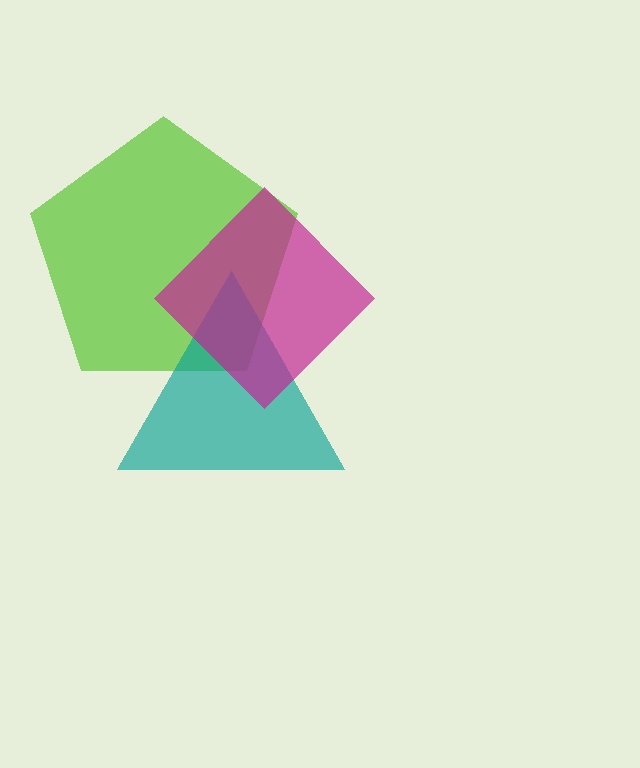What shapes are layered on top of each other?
The layered shapes are: a lime pentagon, a teal triangle, a magenta diamond.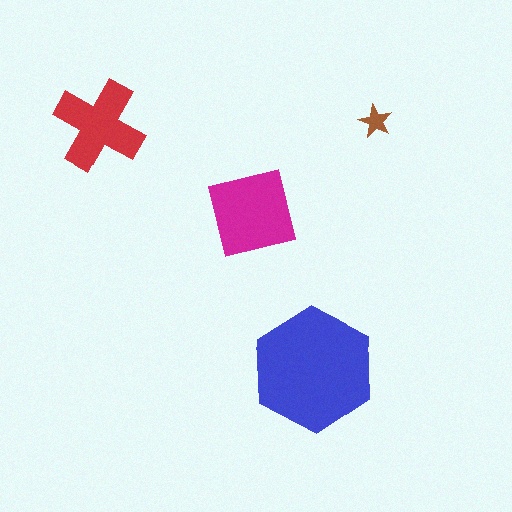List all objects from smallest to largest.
The brown star, the red cross, the magenta square, the blue hexagon.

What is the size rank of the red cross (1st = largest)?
3rd.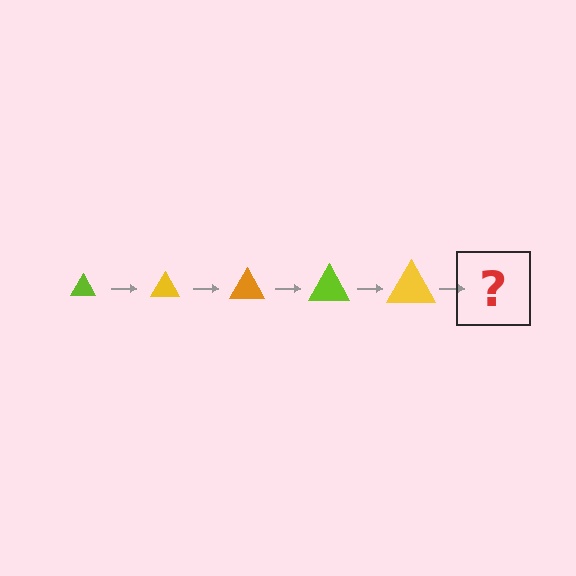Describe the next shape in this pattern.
It should be an orange triangle, larger than the previous one.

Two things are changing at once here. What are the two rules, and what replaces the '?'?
The two rules are that the triangle grows larger each step and the color cycles through lime, yellow, and orange. The '?' should be an orange triangle, larger than the previous one.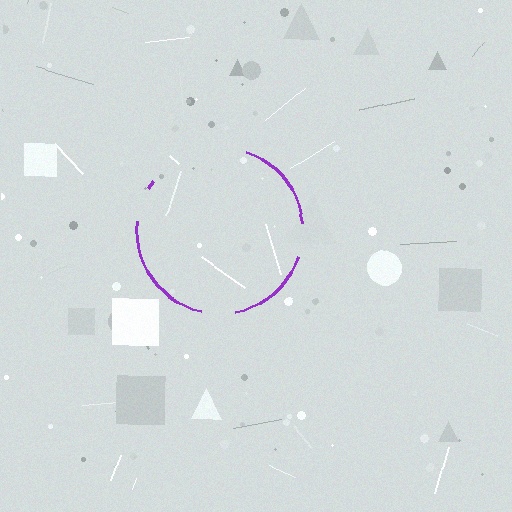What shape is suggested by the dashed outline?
The dashed outline suggests a circle.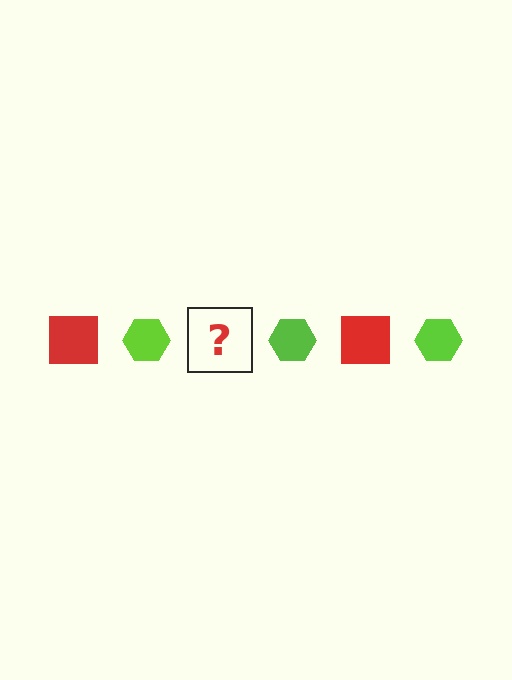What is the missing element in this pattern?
The missing element is a red square.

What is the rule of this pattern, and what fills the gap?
The rule is that the pattern alternates between red square and lime hexagon. The gap should be filled with a red square.